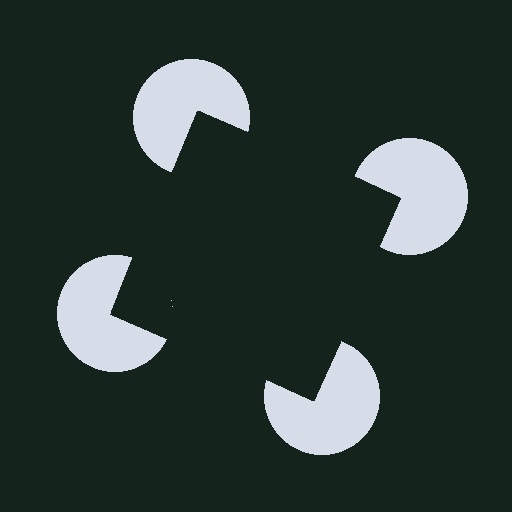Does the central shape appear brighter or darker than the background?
It typically appears slightly darker than the background, even though no actual brightness change is drawn.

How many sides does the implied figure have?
4 sides.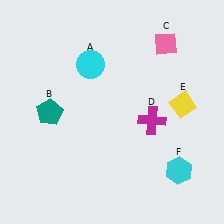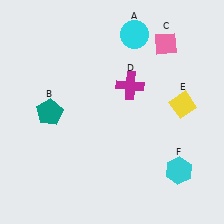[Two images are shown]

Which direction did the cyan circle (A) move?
The cyan circle (A) moved right.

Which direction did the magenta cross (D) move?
The magenta cross (D) moved up.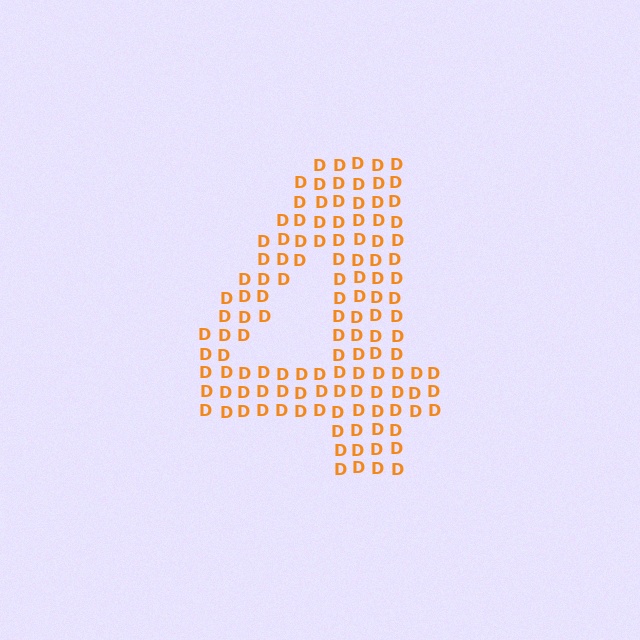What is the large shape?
The large shape is the digit 4.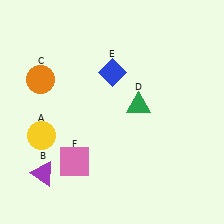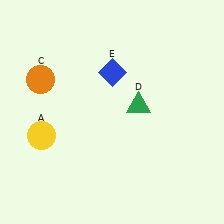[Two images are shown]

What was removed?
The purple triangle (B), the pink square (F) were removed in Image 2.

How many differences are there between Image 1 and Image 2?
There are 2 differences between the two images.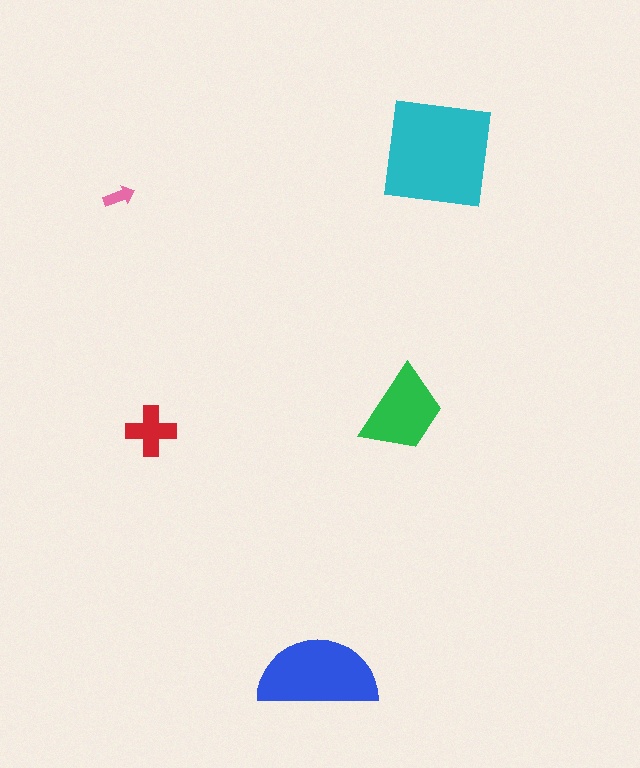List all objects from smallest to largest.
The pink arrow, the red cross, the green trapezoid, the blue semicircle, the cyan square.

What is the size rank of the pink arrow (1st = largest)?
5th.